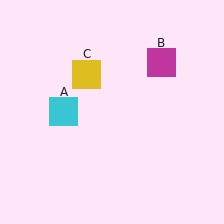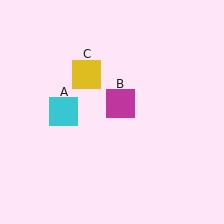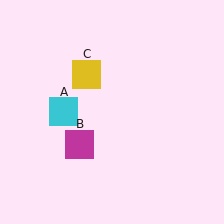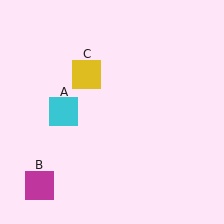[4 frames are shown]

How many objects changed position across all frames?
1 object changed position: magenta square (object B).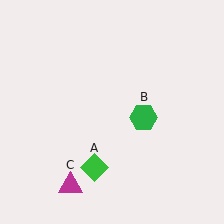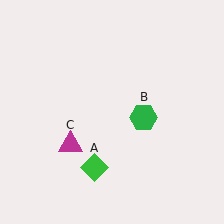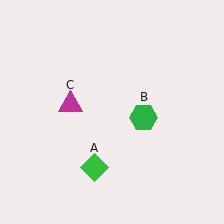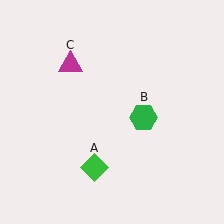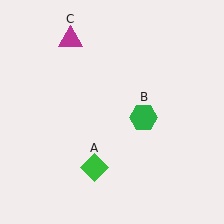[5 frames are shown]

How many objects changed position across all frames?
1 object changed position: magenta triangle (object C).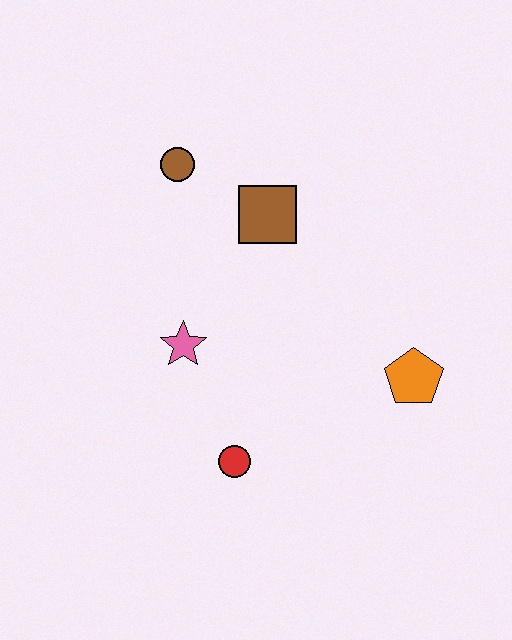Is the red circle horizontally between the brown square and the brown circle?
Yes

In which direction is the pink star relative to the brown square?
The pink star is below the brown square.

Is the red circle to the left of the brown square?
Yes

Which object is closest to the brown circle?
The brown square is closest to the brown circle.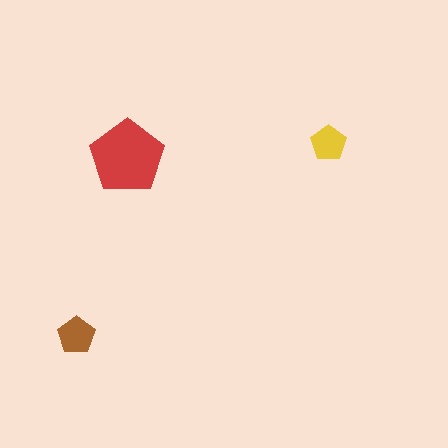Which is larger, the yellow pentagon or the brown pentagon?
The brown one.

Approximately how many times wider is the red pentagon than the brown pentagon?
About 2 times wider.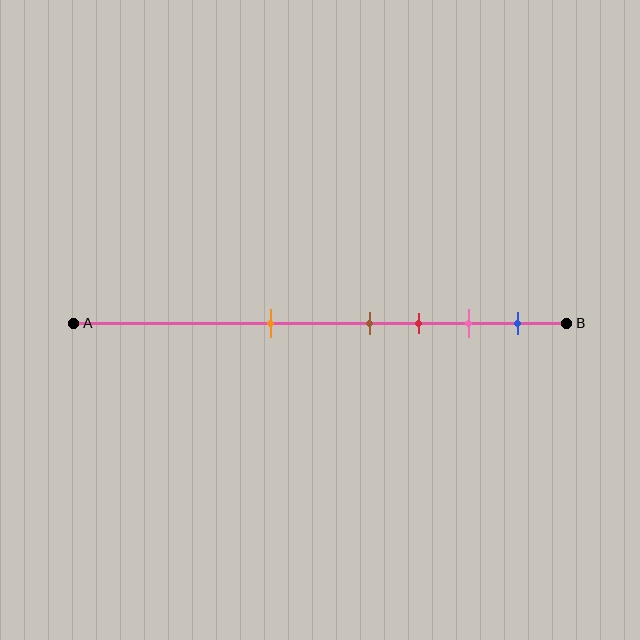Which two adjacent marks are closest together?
The brown and red marks are the closest adjacent pair.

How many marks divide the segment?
There are 5 marks dividing the segment.